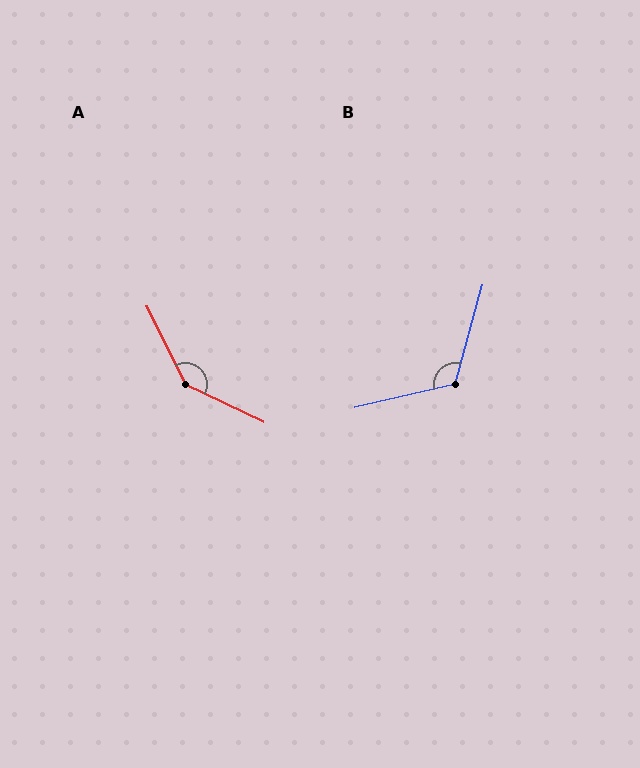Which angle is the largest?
A, at approximately 142 degrees.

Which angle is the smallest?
B, at approximately 119 degrees.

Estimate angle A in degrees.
Approximately 142 degrees.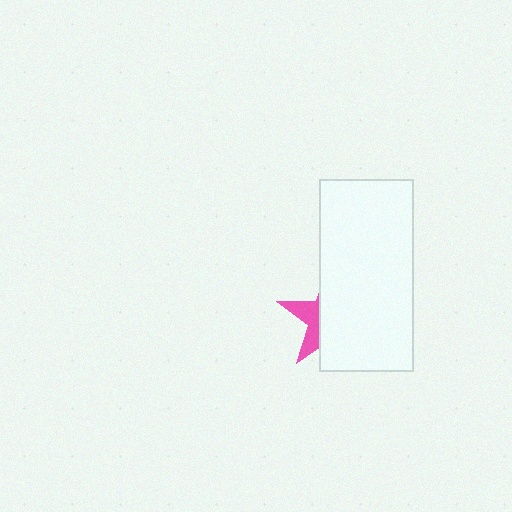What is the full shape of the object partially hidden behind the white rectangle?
The partially hidden object is a pink star.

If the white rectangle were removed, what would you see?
You would see the complete pink star.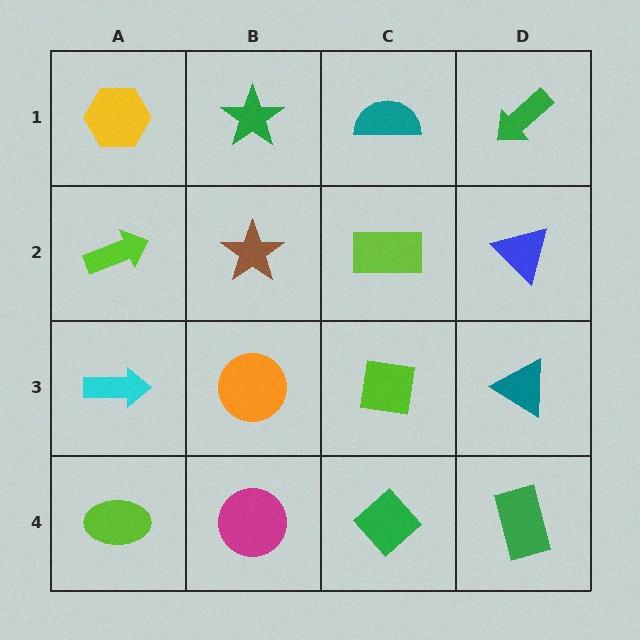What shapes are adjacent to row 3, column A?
A lime arrow (row 2, column A), a lime ellipse (row 4, column A), an orange circle (row 3, column B).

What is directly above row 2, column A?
A yellow hexagon.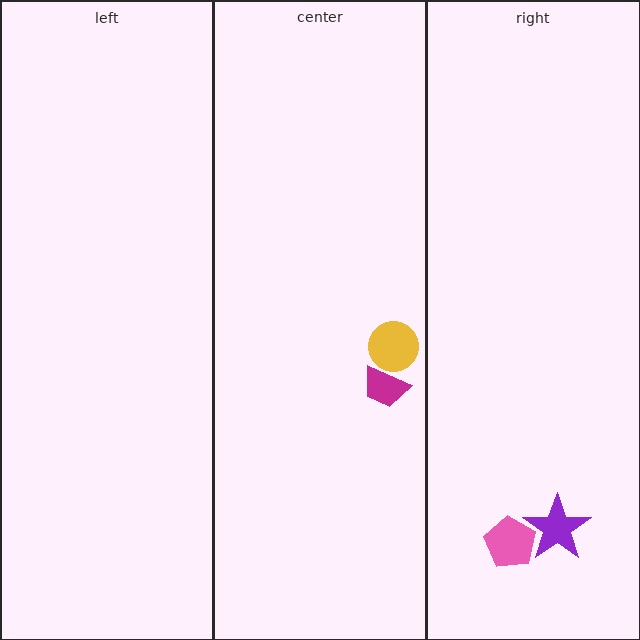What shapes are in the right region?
The pink pentagon, the purple star.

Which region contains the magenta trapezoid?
The center region.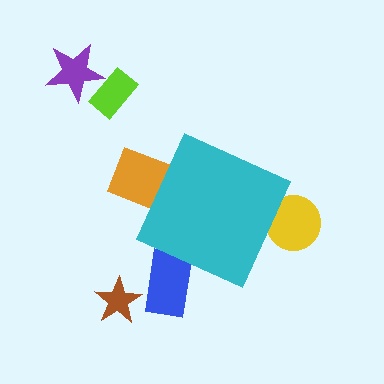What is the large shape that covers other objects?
A cyan diamond.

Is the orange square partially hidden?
Yes, the orange square is partially hidden behind the cyan diamond.